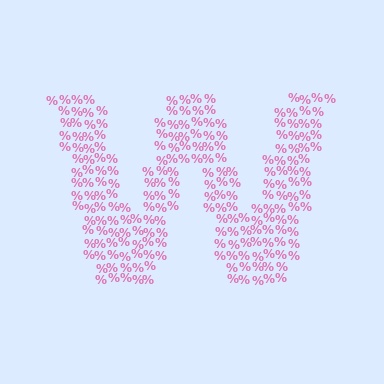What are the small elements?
The small elements are percent signs.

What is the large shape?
The large shape is the letter W.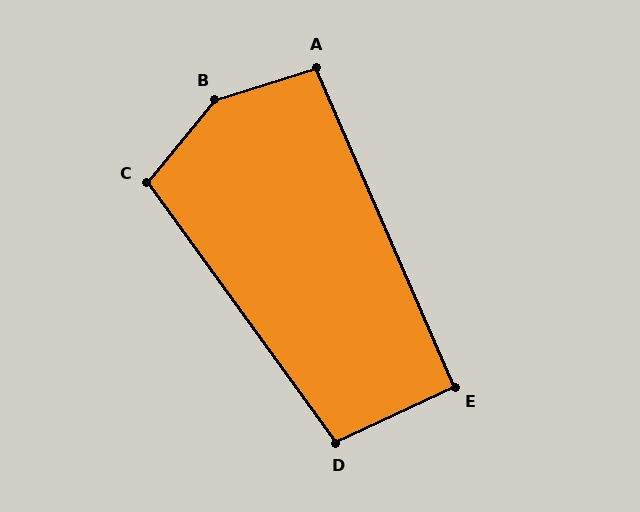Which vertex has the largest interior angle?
B, at approximately 147 degrees.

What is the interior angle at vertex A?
Approximately 96 degrees (obtuse).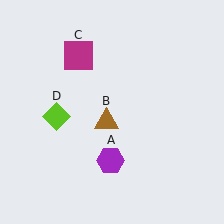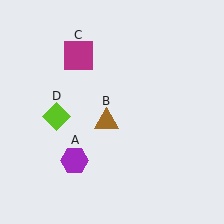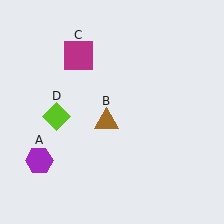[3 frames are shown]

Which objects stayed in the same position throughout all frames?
Brown triangle (object B) and magenta square (object C) and lime diamond (object D) remained stationary.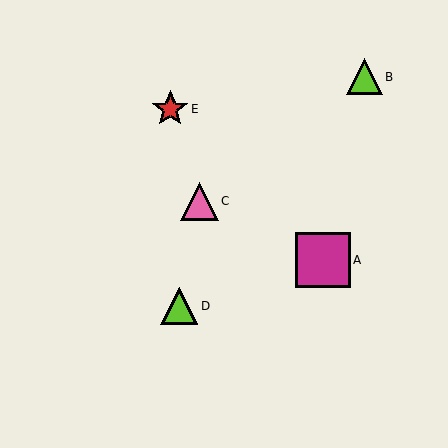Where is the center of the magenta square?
The center of the magenta square is at (323, 260).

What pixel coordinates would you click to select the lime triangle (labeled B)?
Click at (364, 77) to select the lime triangle B.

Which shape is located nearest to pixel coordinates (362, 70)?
The lime triangle (labeled B) at (364, 77) is nearest to that location.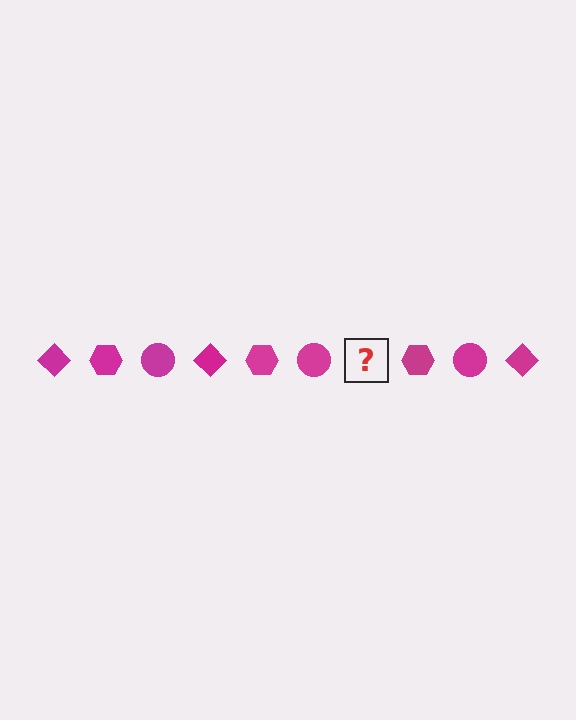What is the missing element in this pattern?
The missing element is a magenta diamond.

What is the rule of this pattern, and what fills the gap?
The rule is that the pattern cycles through diamond, hexagon, circle shapes in magenta. The gap should be filled with a magenta diamond.